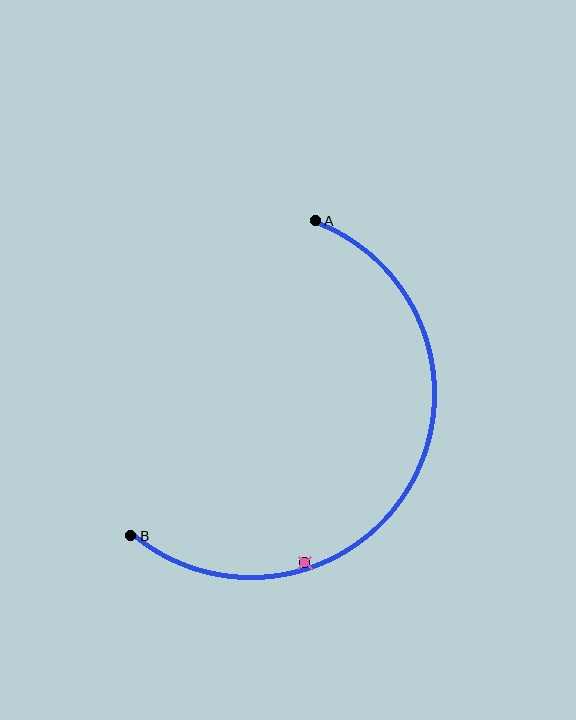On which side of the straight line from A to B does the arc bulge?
The arc bulges to the right of the straight line connecting A and B.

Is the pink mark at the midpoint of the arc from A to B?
No — the pink mark does not lie on the arc at all. It sits slightly inside the curve.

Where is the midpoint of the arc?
The arc midpoint is the point on the curve farthest from the straight line joining A and B. It sits to the right of that line.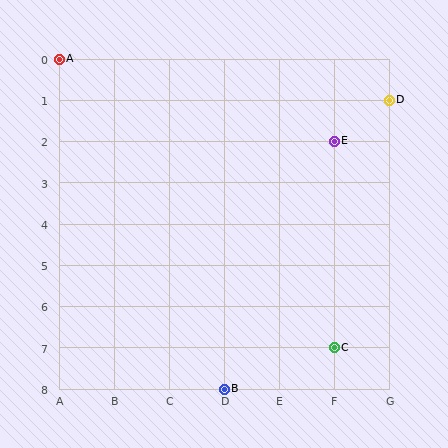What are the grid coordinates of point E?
Point E is at grid coordinates (F, 2).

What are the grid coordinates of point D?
Point D is at grid coordinates (G, 1).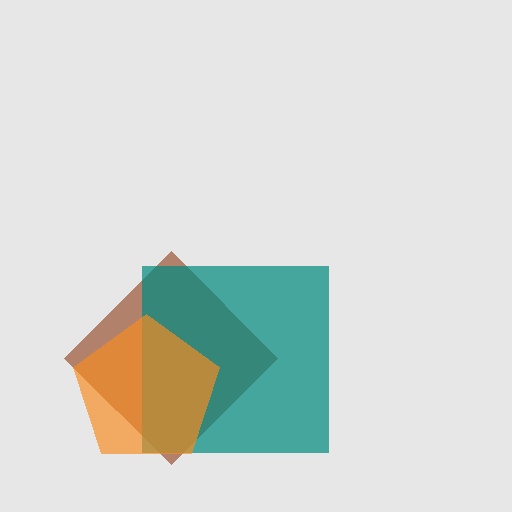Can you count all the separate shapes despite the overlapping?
Yes, there are 3 separate shapes.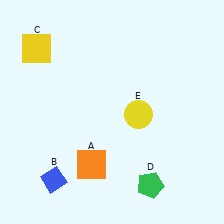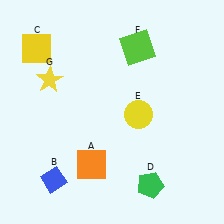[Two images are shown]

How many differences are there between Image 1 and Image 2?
There are 2 differences between the two images.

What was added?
A lime square (F), a yellow star (G) were added in Image 2.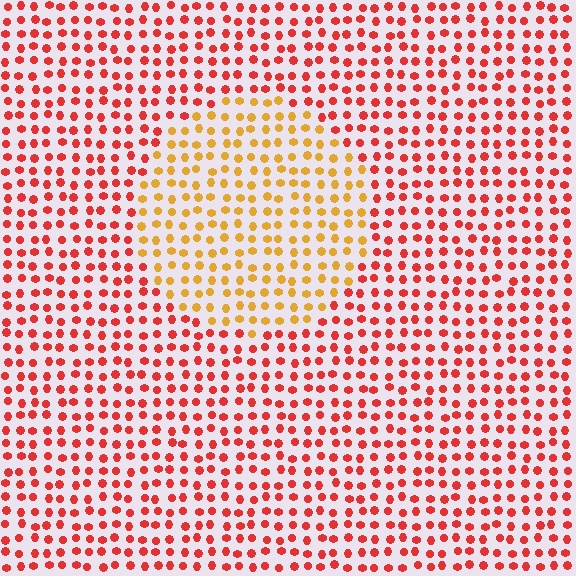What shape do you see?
I see a circle.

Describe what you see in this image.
The image is filled with small red elements in a uniform arrangement. A circle-shaped region is visible where the elements are tinted to a slightly different hue, forming a subtle color boundary.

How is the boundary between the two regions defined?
The boundary is defined purely by a slight shift in hue (about 41 degrees). Spacing, size, and orientation are identical on both sides.